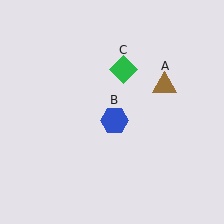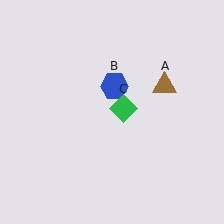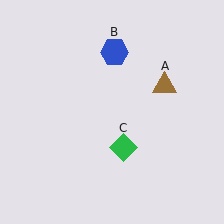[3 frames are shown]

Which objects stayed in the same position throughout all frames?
Brown triangle (object A) remained stationary.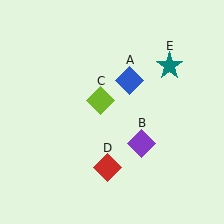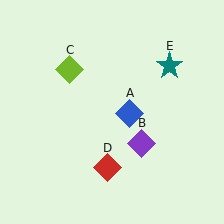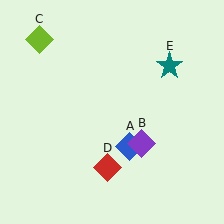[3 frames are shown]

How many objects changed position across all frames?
2 objects changed position: blue diamond (object A), lime diamond (object C).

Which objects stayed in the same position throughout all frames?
Purple diamond (object B) and red diamond (object D) and teal star (object E) remained stationary.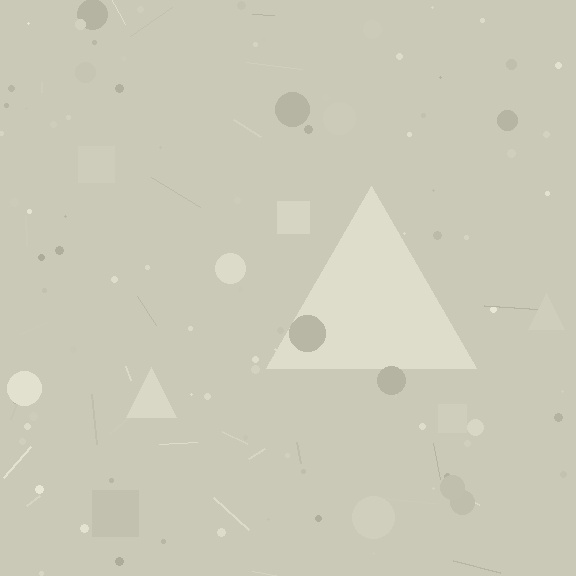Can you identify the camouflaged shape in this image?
The camouflaged shape is a triangle.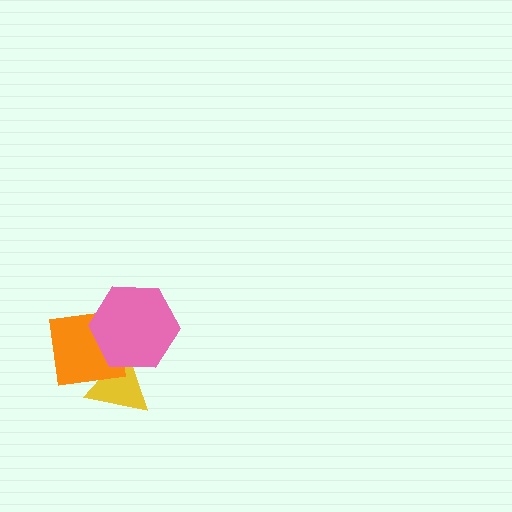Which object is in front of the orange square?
The pink hexagon is in front of the orange square.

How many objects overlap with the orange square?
2 objects overlap with the orange square.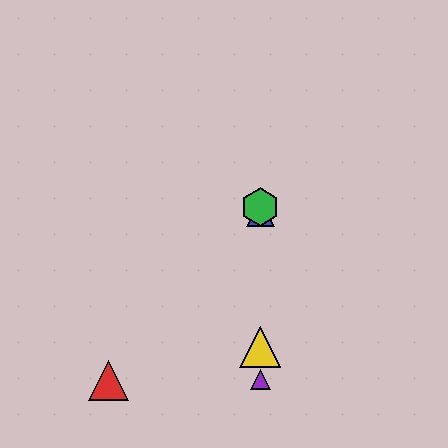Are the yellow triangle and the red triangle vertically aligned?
No, the yellow triangle is at x≈260 and the red triangle is at x≈108.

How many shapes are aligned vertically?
4 shapes (the blue triangle, the green hexagon, the yellow triangle, the purple triangle) are aligned vertically.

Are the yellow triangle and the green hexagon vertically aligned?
Yes, both are at x≈260.